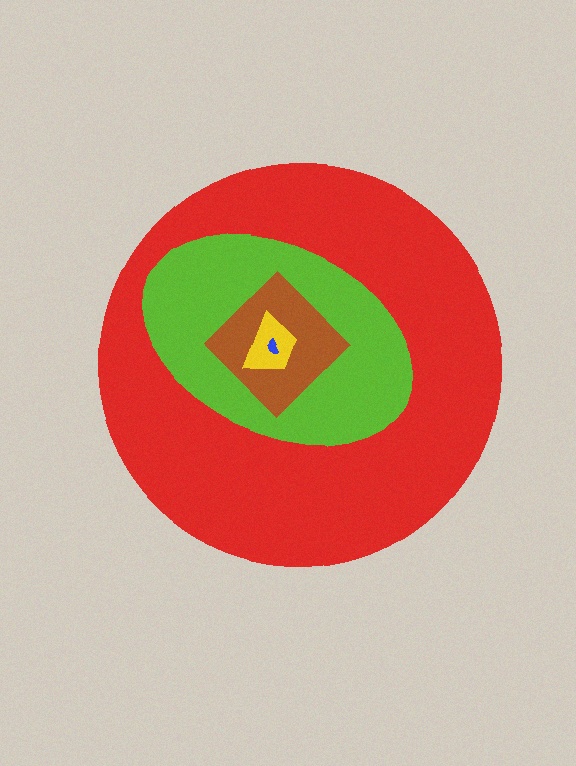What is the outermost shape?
The red circle.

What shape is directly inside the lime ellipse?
The brown diamond.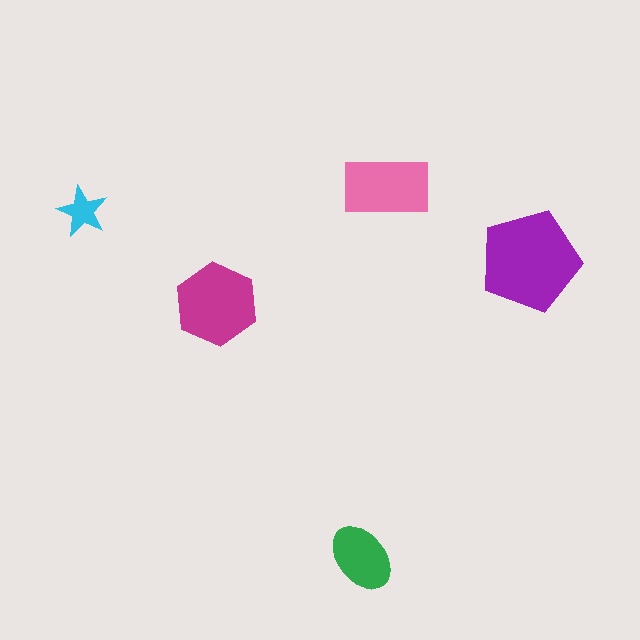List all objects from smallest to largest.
The cyan star, the green ellipse, the pink rectangle, the magenta hexagon, the purple pentagon.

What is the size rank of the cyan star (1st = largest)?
5th.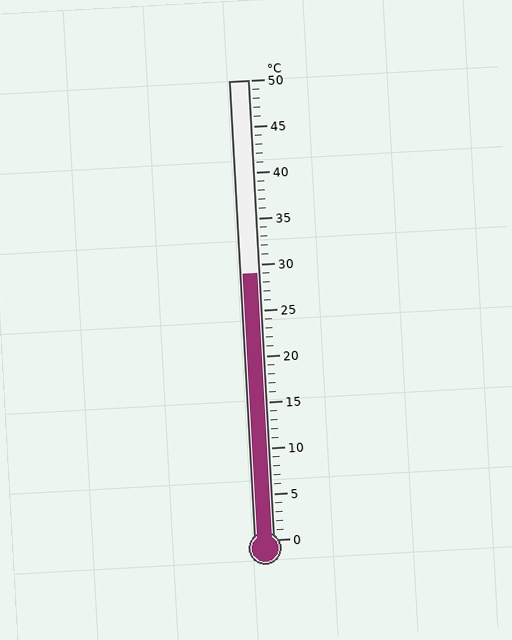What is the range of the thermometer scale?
The thermometer scale ranges from 0°C to 50°C.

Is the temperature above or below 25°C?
The temperature is above 25°C.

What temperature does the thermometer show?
The thermometer shows approximately 29°C.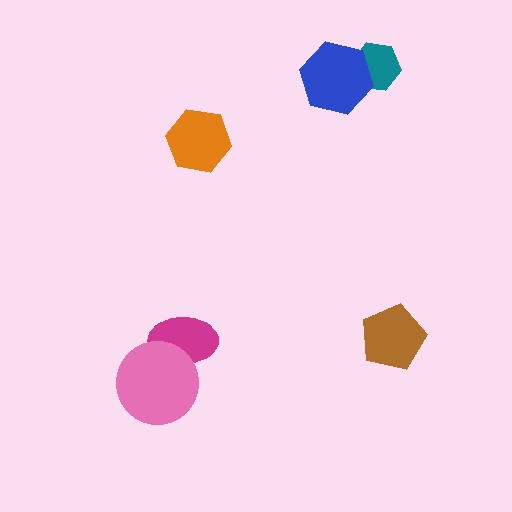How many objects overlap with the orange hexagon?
0 objects overlap with the orange hexagon.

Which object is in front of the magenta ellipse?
The pink circle is in front of the magenta ellipse.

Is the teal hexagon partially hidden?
Yes, it is partially covered by another shape.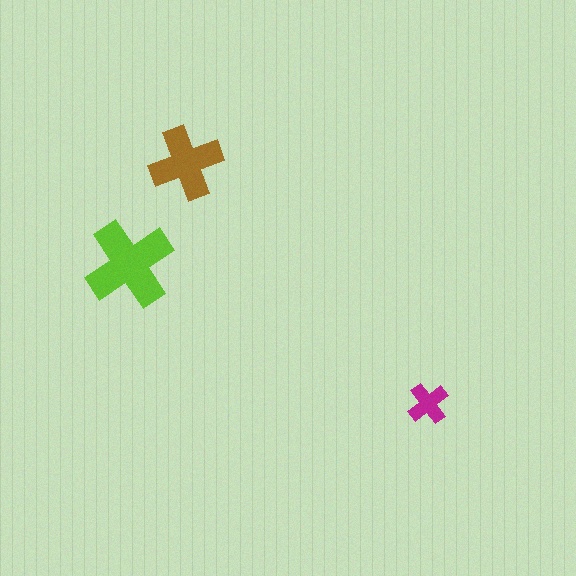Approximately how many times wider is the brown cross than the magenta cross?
About 2 times wider.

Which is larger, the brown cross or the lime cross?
The lime one.